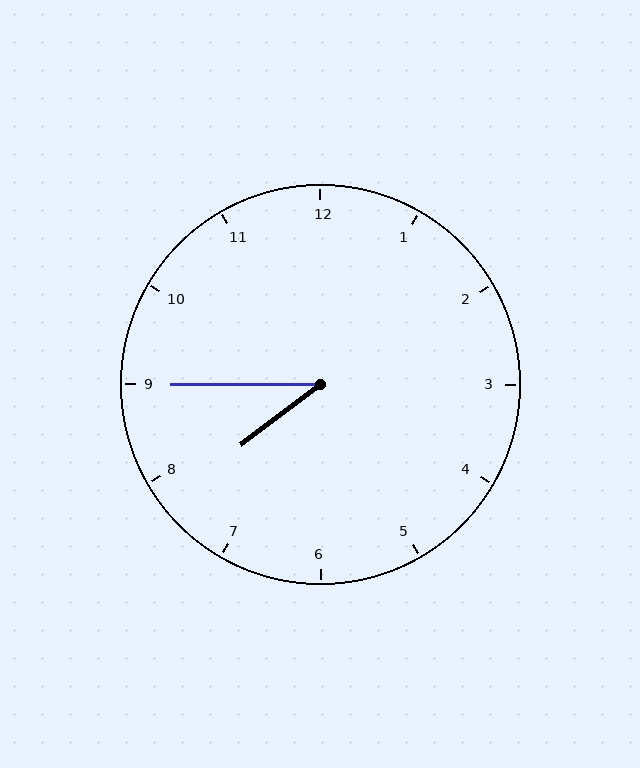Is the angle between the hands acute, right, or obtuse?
It is acute.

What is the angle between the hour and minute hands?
Approximately 38 degrees.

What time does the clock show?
7:45.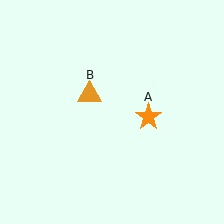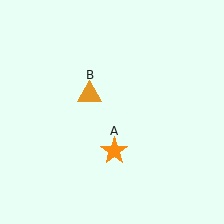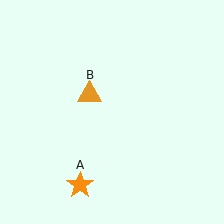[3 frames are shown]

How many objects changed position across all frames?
1 object changed position: orange star (object A).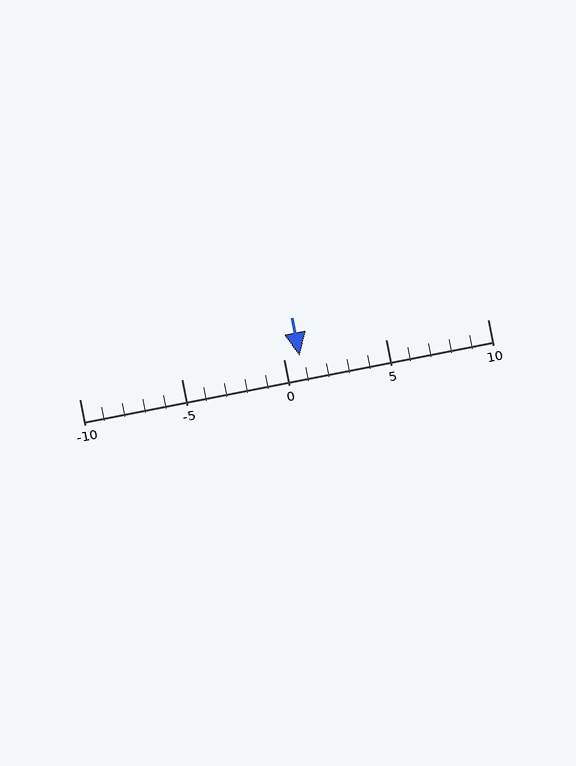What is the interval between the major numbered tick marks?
The major tick marks are spaced 5 units apart.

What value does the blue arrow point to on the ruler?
The blue arrow points to approximately 1.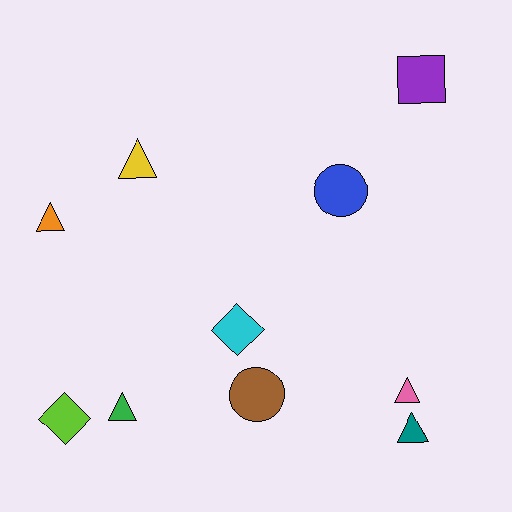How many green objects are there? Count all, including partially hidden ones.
There is 1 green object.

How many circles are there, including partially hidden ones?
There are 2 circles.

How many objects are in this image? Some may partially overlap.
There are 10 objects.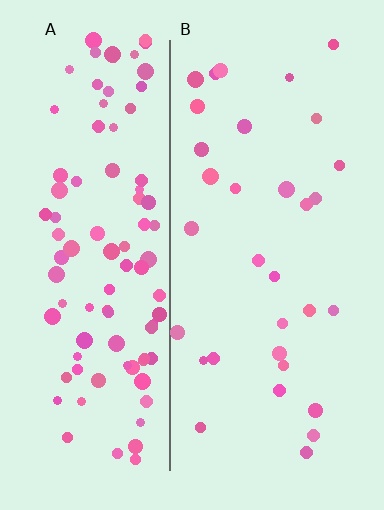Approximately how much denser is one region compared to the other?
Approximately 3.0× — region A over region B.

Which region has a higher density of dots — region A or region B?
A (the left).